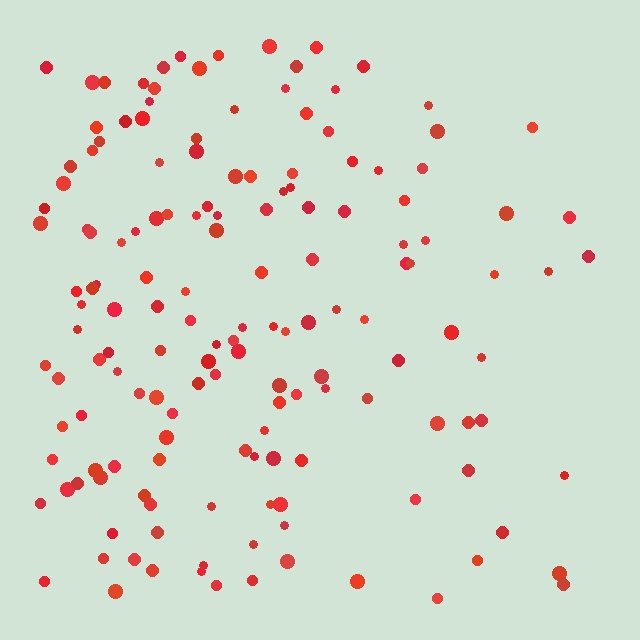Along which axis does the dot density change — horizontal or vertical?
Horizontal.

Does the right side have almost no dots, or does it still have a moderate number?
Still a moderate number, just noticeably fewer than the left.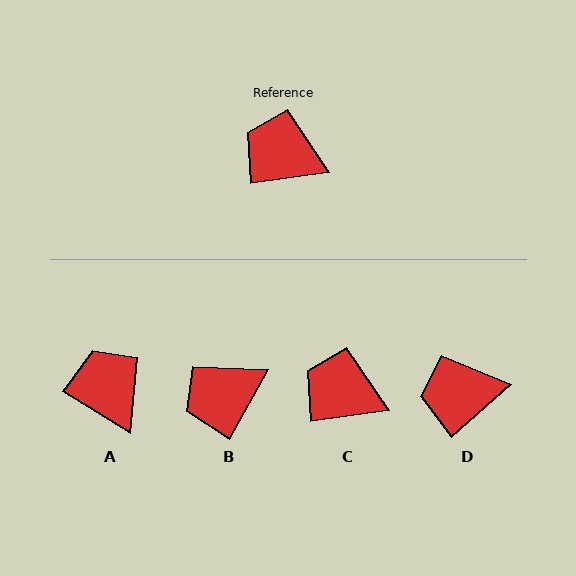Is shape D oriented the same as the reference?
No, it is off by about 34 degrees.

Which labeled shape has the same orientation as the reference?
C.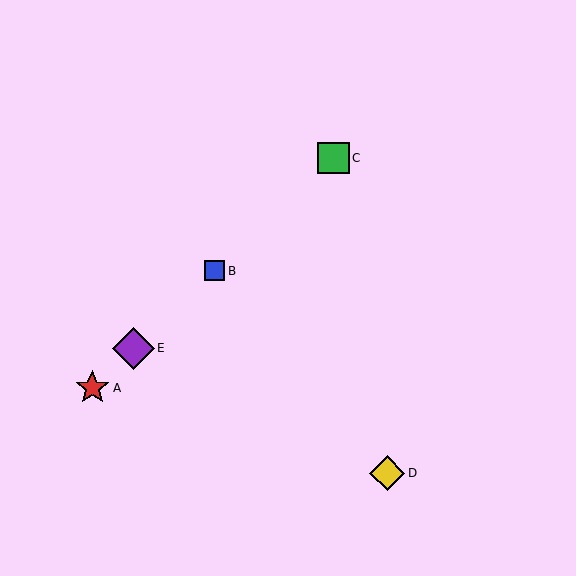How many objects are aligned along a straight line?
4 objects (A, B, C, E) are aligned along a straight line.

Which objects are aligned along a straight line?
Objects A, B, C, E are aligned along a straight line.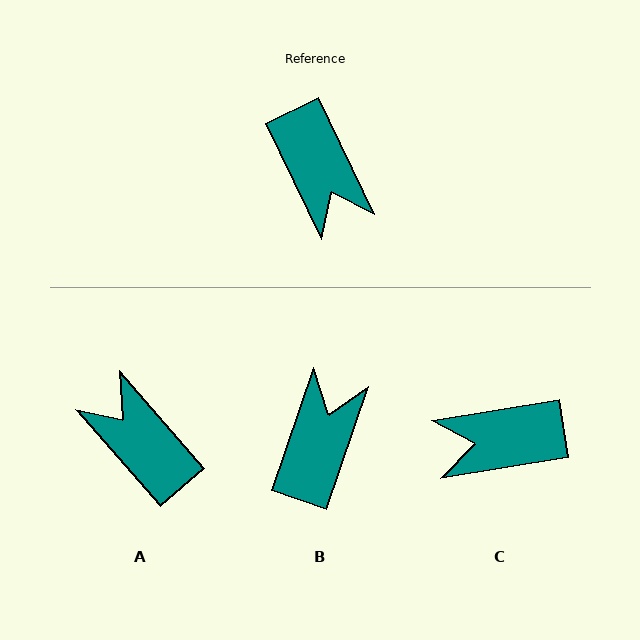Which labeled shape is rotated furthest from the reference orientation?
A, about 165 degrees away.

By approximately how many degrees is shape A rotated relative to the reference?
Approximately 165 degrees clockwise.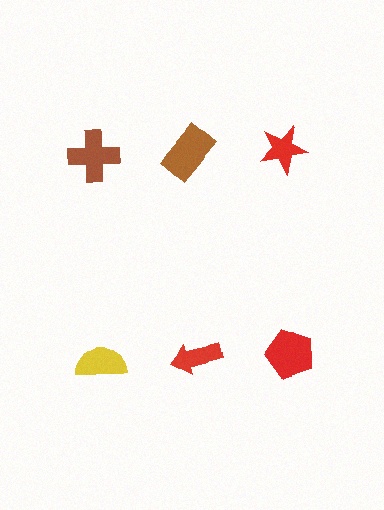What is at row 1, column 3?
A red star.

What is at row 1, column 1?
A brown cross.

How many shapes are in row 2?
3 shapes.